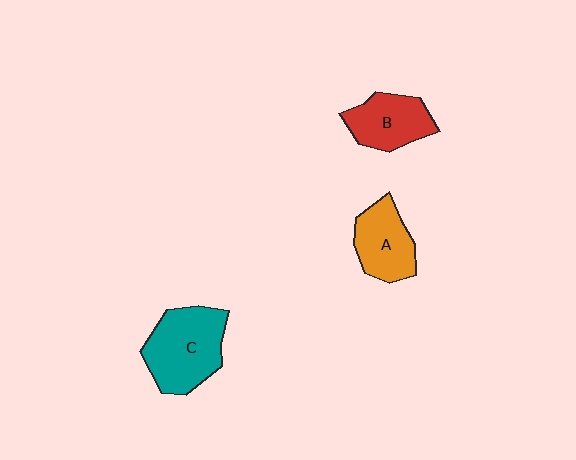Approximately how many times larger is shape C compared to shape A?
Approximately 1.5 times.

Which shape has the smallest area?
Shape A (orange).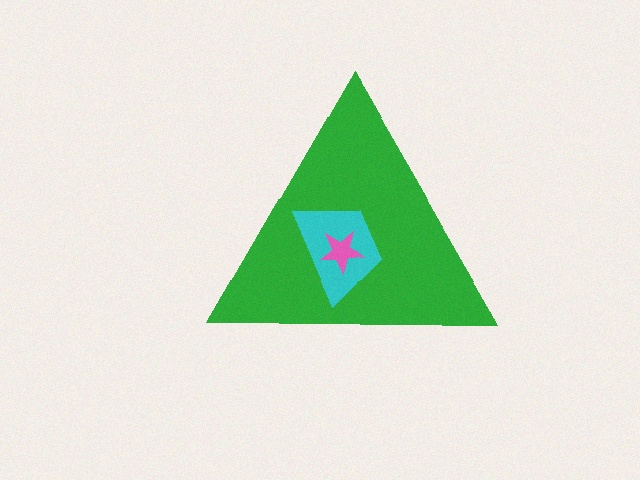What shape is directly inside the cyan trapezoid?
The pink star.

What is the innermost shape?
The pink star.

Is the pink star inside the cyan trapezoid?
Yes.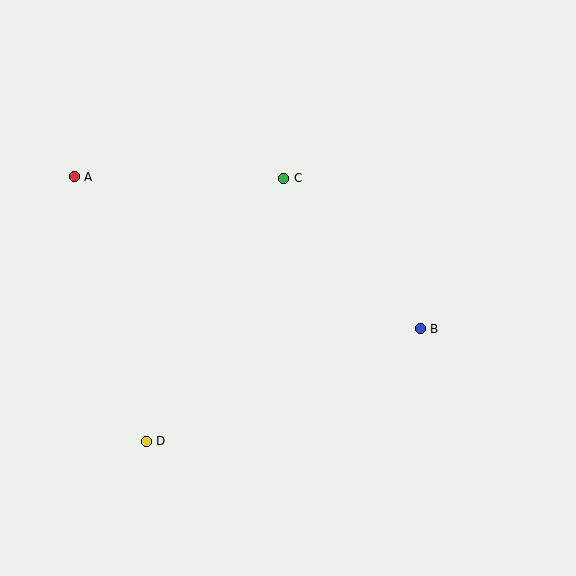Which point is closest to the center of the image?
Point C at (284, 178) is closest to the center.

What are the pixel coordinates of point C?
Point C is at (284, 178).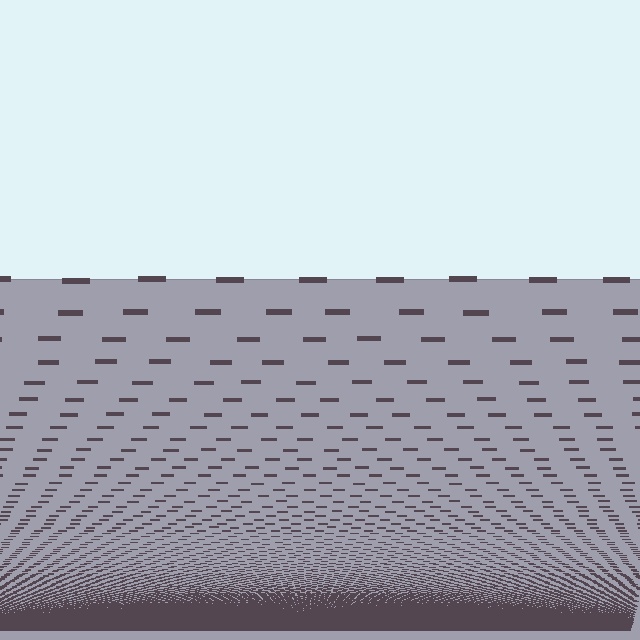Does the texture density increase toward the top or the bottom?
Density increases toward the bottom.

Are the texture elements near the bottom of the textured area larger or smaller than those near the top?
Smaller. The gradient is inverted — elements near the bottom are smaller and denser.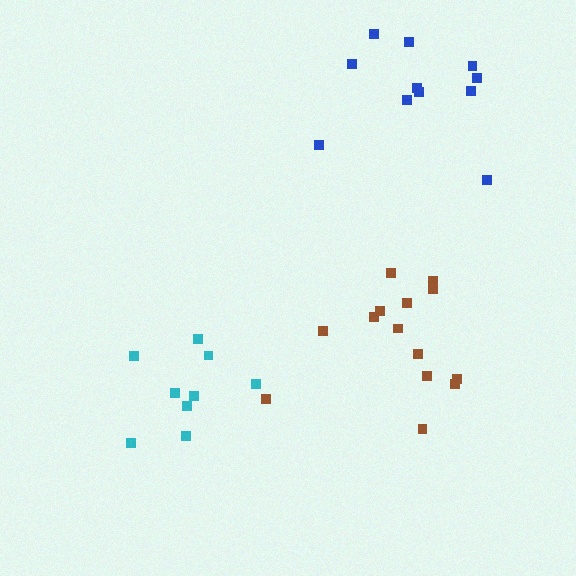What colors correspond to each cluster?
The clusters are colored: brown, cyan, blue.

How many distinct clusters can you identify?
There are 3 distinct clusters.